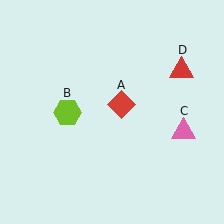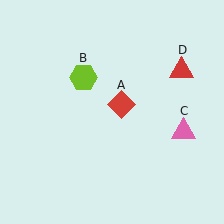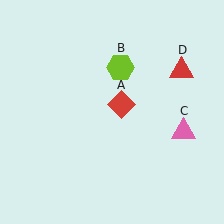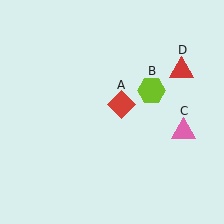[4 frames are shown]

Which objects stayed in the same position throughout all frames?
Red diamond (object A) and pink triangle (object C) and red triangle (object D) remained stationary.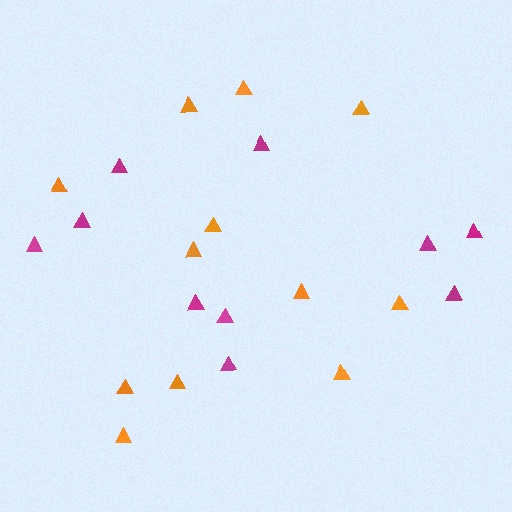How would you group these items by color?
There are 2 groups: one group of magenta triangles (10) and one group of orange triangles (12).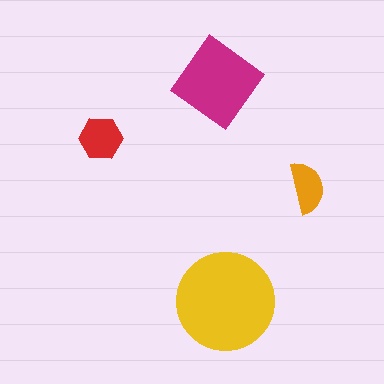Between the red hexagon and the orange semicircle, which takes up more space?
The red hexagon.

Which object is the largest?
The yellow circle.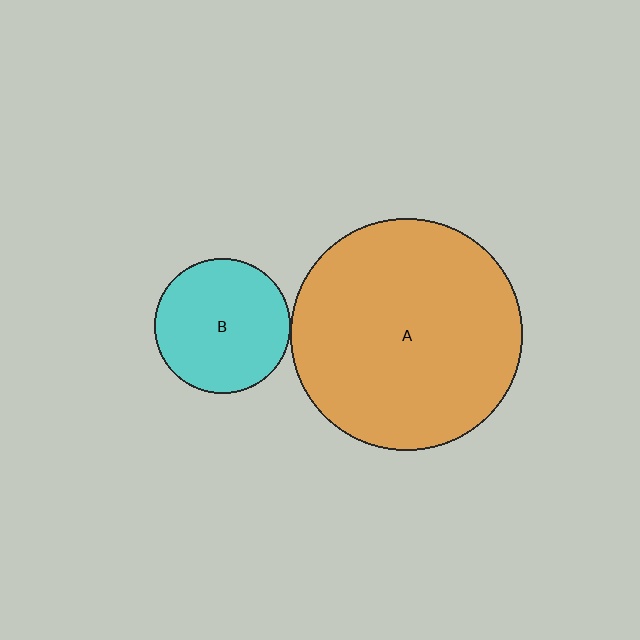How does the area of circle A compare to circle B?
Approximately 2.9 times.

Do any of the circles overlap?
No, none of the circles overlap.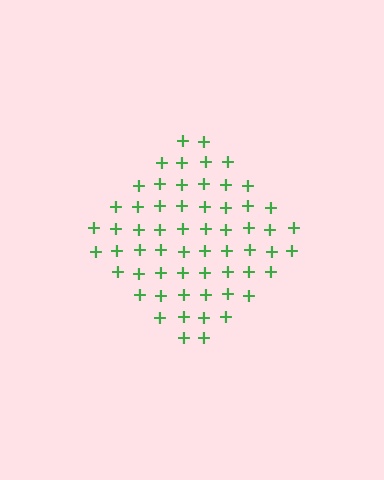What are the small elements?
The small elements are plus signs.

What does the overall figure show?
The overall figure shows a diamond.